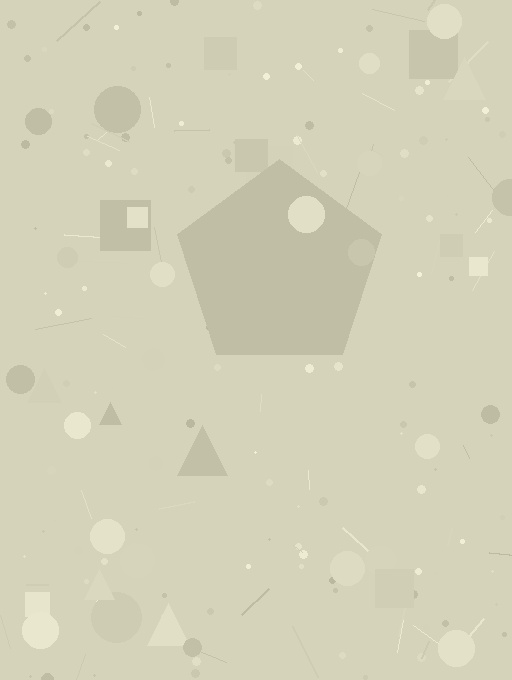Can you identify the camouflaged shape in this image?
The camouflaged shape is a pentagon.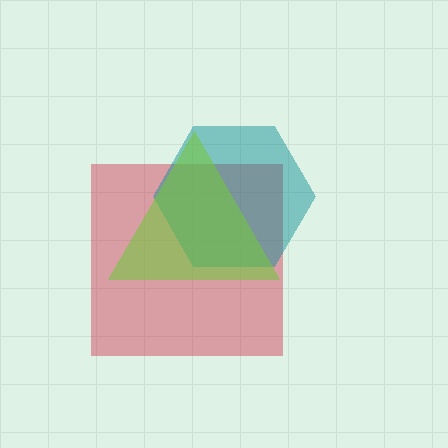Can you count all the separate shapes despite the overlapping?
Yes, there are 3 separate shapes.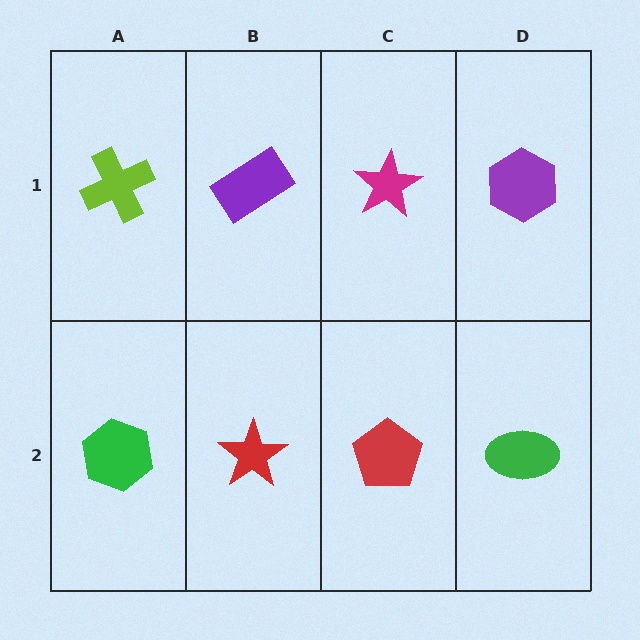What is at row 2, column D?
A green ellipse.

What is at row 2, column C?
A red pentagon.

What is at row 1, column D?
A purple hexagon.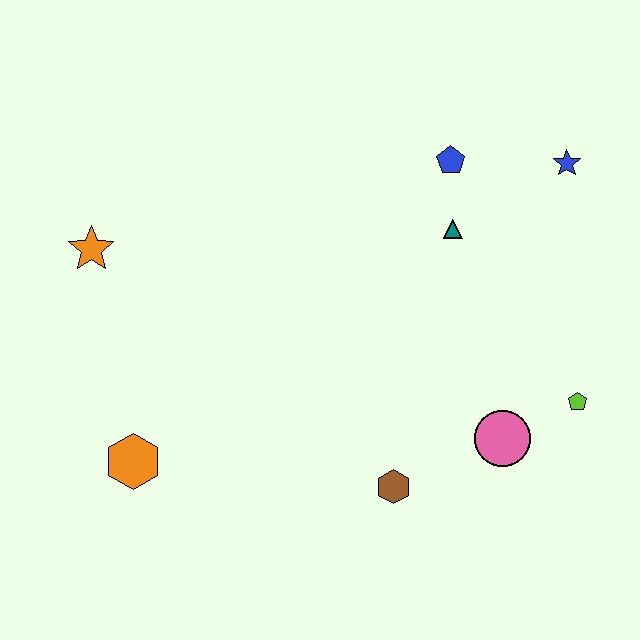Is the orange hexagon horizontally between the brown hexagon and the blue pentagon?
No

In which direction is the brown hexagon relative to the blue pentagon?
The brown hexagon is below the blue pentagon.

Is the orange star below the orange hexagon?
No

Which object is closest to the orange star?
The orange hexagon is closest to the orange star.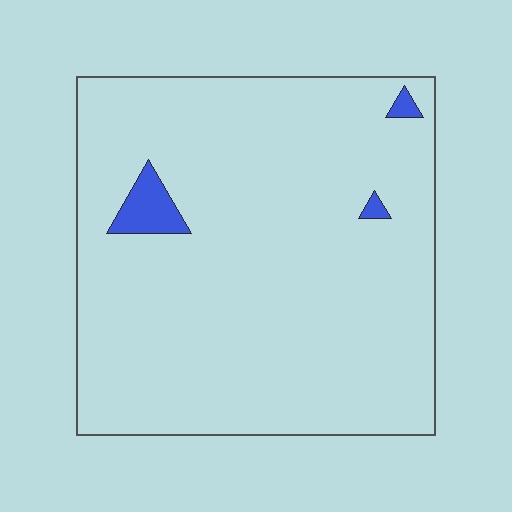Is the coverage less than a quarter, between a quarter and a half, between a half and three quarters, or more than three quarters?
Less than a quarter.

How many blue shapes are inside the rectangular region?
3.